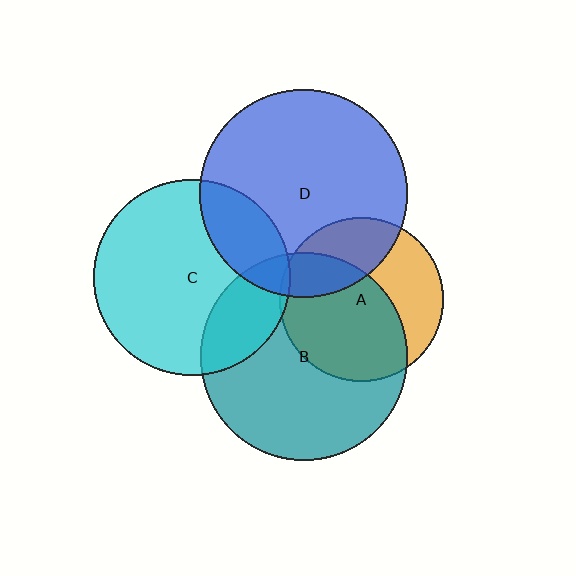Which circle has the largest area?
Circle D (blue).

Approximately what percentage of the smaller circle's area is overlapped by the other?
Approximately 20%.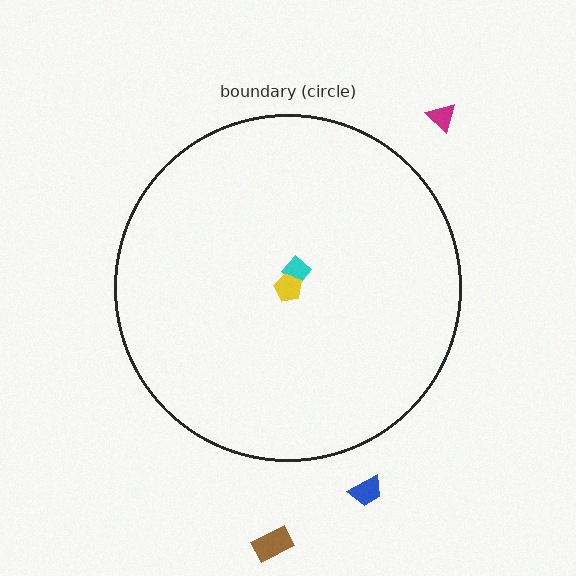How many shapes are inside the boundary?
2 inside, 3 outside.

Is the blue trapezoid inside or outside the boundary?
Outside.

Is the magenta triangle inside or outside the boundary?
Outside.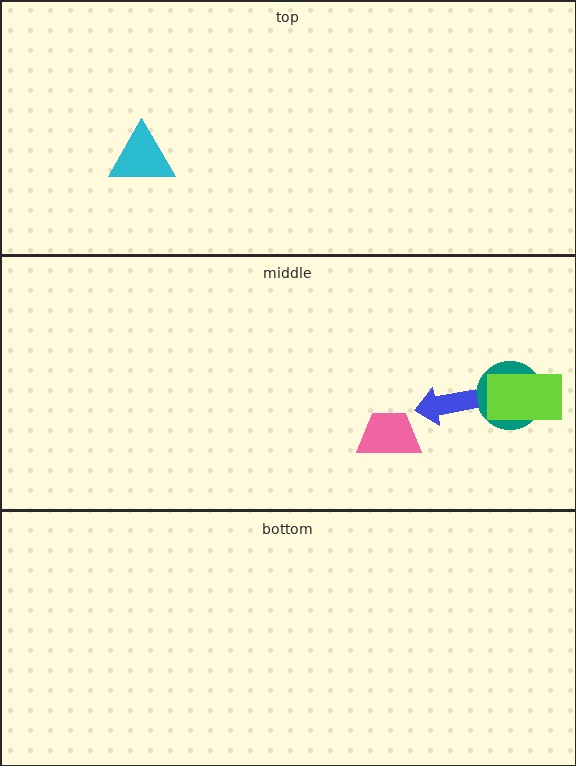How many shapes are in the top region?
1.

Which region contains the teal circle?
The middle region.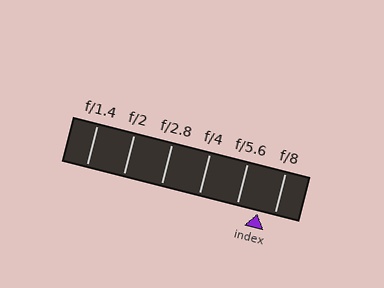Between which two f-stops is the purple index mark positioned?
The index mark is between f/5.6 and f/8.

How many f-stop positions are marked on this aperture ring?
There are 6 f-stop positions marked.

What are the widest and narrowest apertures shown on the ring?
The widest aperture shown is f/1.4 and the narrowest is f/8.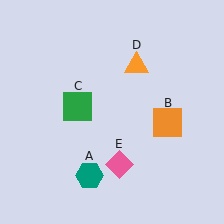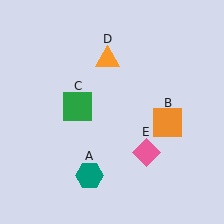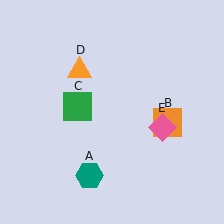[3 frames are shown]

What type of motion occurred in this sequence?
The orange triangle (object D), pink diamond (object E) rotated counterclockwise around the center of the scene.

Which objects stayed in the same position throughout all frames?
Teal hexagon (object A) and orange square (object B) and green square (object C) remained stationary.